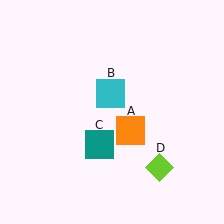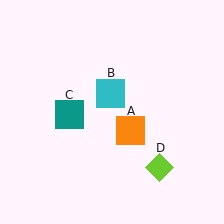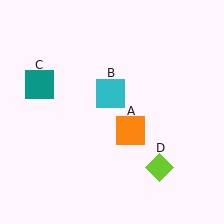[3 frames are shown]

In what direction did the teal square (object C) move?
The teal square (object C) moved up and to the left.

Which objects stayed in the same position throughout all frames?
Orange square (object A) and cyan square (object B) and lime diamond (object D) remained stationary.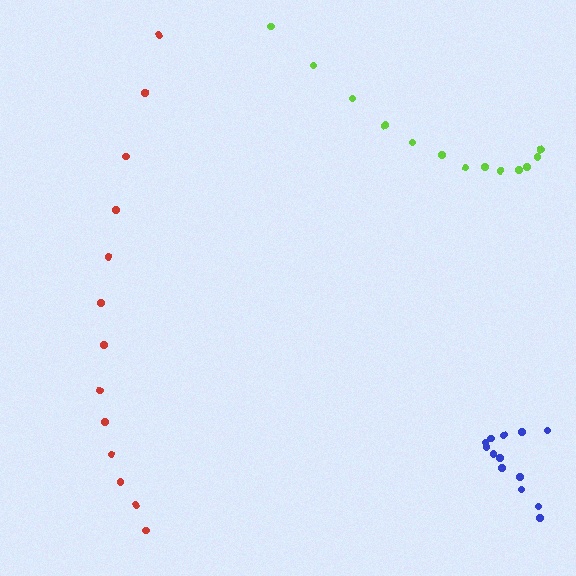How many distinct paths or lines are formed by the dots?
There are 3 distinct paths.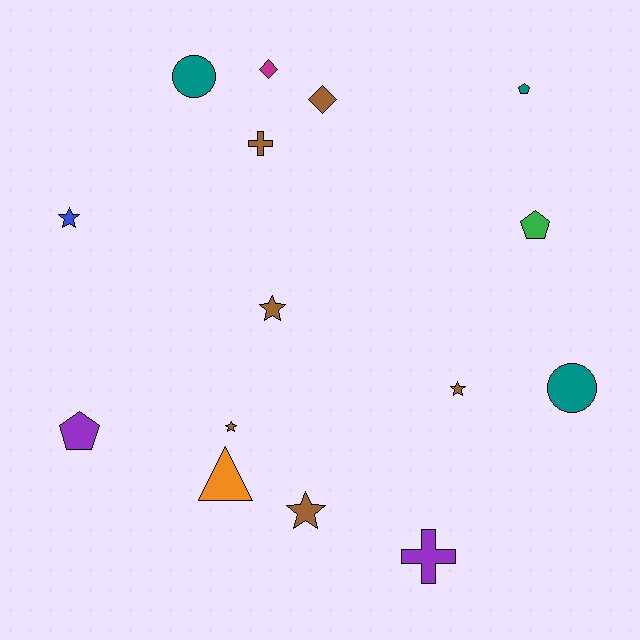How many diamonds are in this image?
There are 2 diamonds.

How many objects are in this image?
There are 15 objects.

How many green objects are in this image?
There is 1 green object.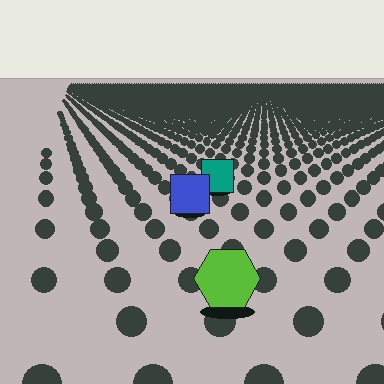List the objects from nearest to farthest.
From nearest to farthest: the lime hexagon, the blue square, the teal square.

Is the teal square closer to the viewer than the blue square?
No. The blue square is closer — you can tell from the texture gradient: the ground texture is coarser near it.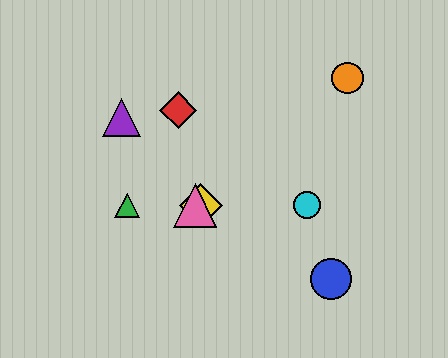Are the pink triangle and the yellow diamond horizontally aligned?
Yes, both are at y≈205.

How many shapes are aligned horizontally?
4 shapes (the green triangle, the yellow diamond, the cyan circle, the pink triangle) are aligned horizontally.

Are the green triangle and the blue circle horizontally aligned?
No, the green triangle is at y≈205 and the blue circle is at y≈279.